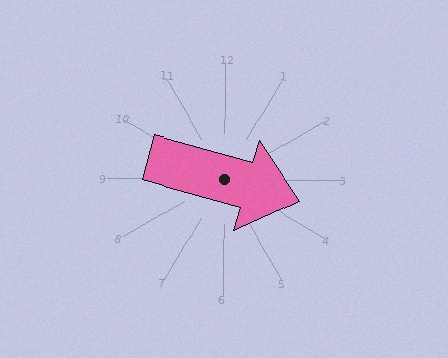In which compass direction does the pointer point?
East.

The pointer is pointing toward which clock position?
Roughly 4 o'clock.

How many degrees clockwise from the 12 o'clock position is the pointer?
Approximately 106 degrees.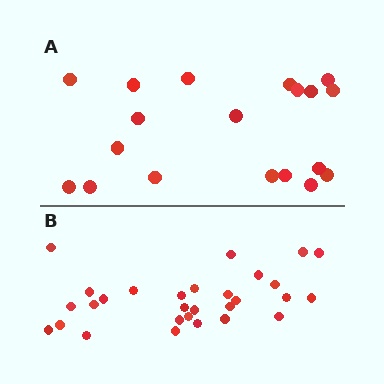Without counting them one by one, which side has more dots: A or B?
Region B (the bottom region) has more dots.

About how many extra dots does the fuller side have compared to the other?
Region B has roughly 10 or so more dots than region A.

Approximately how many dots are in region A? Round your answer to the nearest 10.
About 20 dots. (The exact count is 19, which rounds to 20.)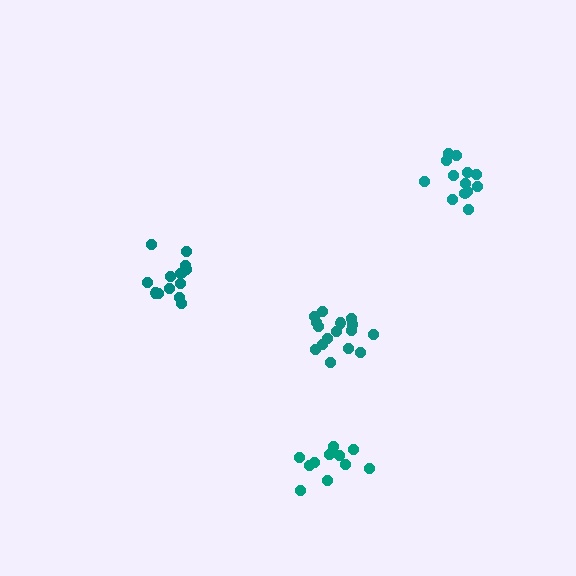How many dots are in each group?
Group 1: 14 dots, Group 2: 13 dots, Group 3: 16 dots, Group 4: 11 dots (54 total).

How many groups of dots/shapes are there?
There are 4 groups.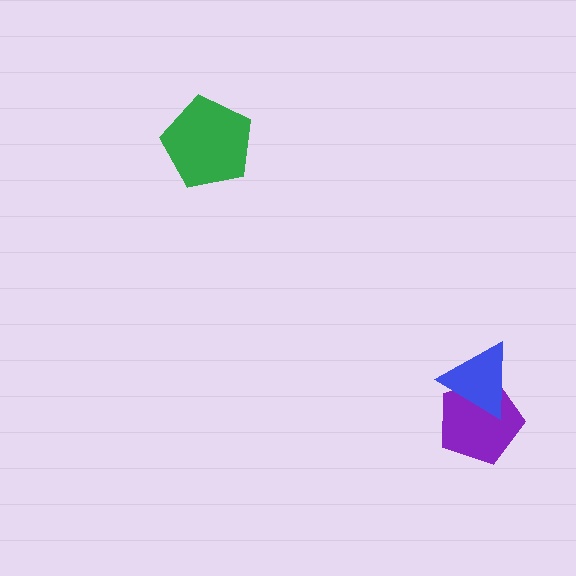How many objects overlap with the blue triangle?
1 object overlaps with the blue triangle.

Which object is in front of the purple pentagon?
The blue triangle is in front of the purple pentagon.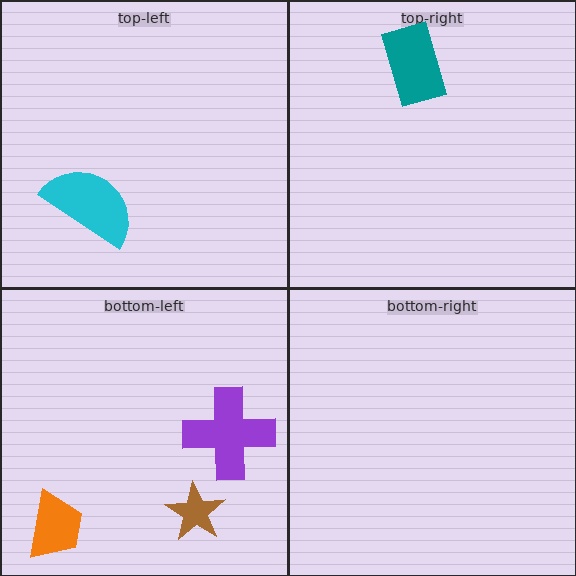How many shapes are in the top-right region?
1.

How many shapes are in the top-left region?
1.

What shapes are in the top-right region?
The teal rectangle.